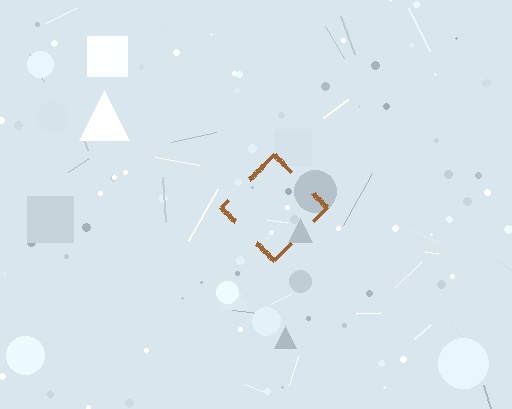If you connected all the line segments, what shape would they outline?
They would outline a diamond.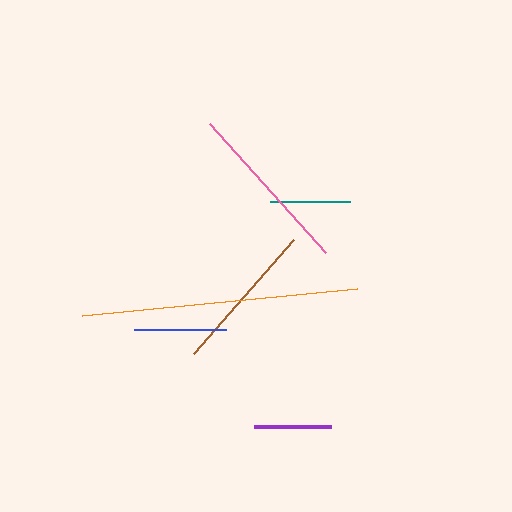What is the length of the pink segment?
The pink segment is approximately 174 pixels long.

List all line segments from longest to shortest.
From longest to shortest: orange, pink, brown, blue, teal, purple.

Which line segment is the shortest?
The purple line is the shortest at approximately 77 pixels.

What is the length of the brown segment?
The brown segment is approximately 151 pixels long.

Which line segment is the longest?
The orange line is the longest at approximately 276 pixels.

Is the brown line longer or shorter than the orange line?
The orange line is longer than the brown line.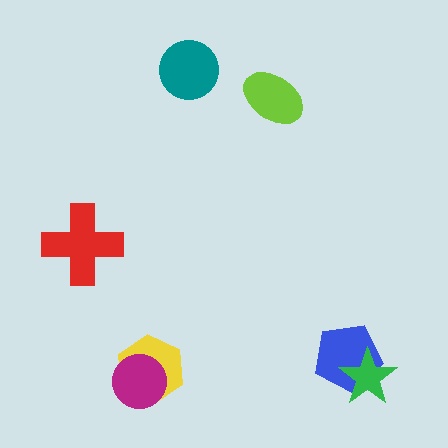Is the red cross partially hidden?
No, no other shape covers it.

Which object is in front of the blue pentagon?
The green star is in front of the blue pentagon.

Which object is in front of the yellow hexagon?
The magenta circle is in front of the yellow hexagon.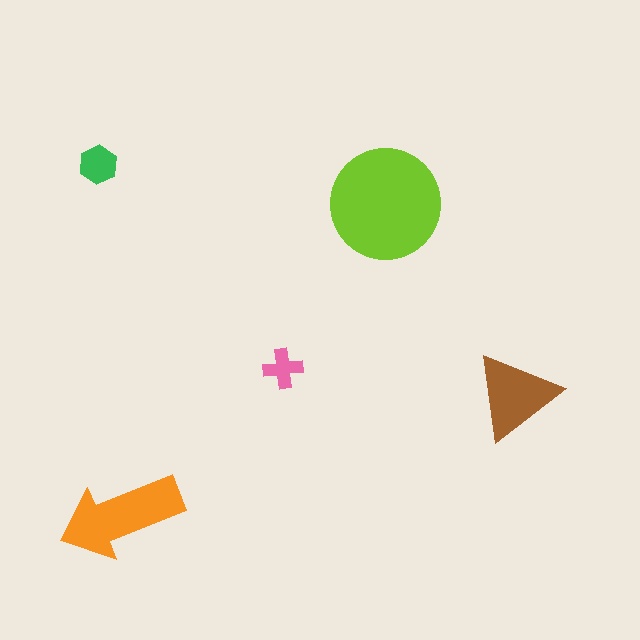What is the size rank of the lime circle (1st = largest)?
1st.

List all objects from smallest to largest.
The pink cross, the green hexagon, the brown triangle, the orange arrow, the lime circle.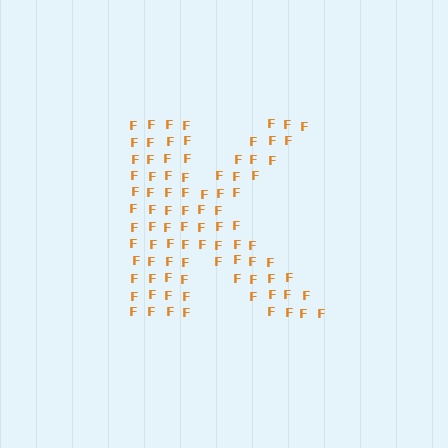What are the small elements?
The small elements are letter F's.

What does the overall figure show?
The overall figure shows the letter K.